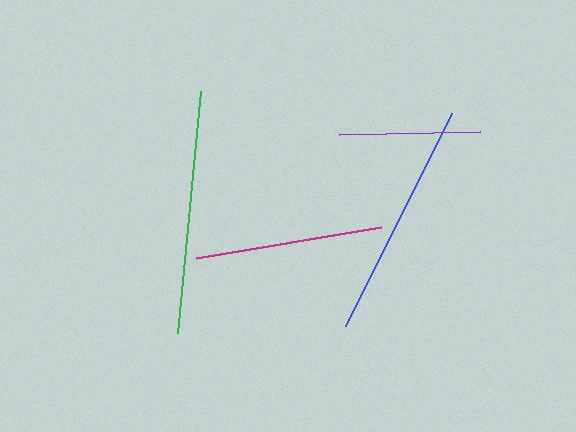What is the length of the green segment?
The green segment is approximately 244 pixels long.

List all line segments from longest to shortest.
From longest to shortest: green, blue, magenta, purple.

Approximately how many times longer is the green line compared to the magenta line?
The green line is approximately 1.3 times the length of the magenta line.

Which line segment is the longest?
The green line is the longest at approximately 244 pixels.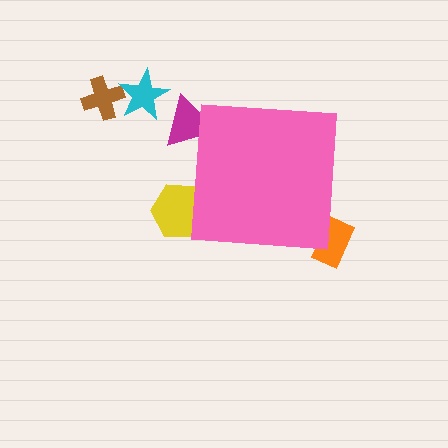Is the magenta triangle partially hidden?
Yes, the magenta triangle is partially hidden behind the pink square.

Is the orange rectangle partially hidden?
Yes, the orange rectangle is partially hidden behind the pink square.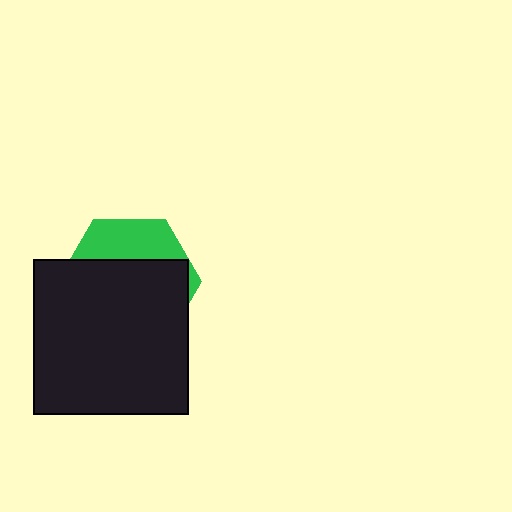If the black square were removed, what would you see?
You would see the complete green hexagon.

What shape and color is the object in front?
The object in front is a black square.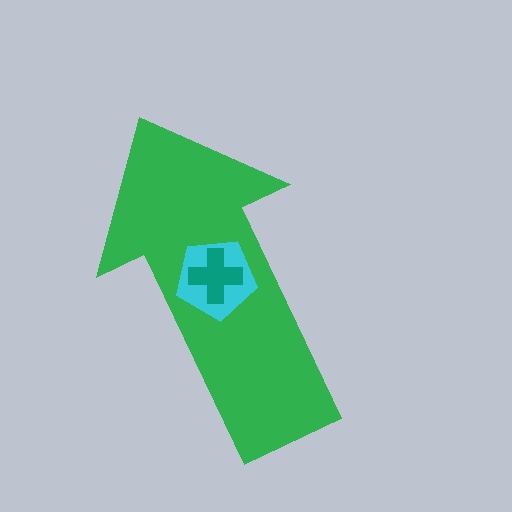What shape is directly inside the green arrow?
The cyan pentagon.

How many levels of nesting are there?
3.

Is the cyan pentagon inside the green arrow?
Yes.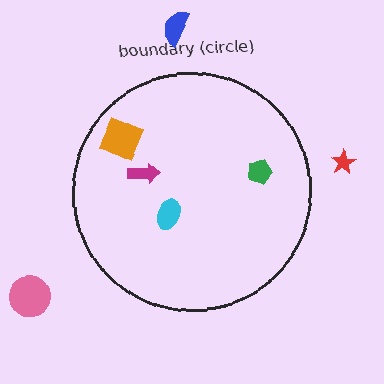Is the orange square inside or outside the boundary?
Inside.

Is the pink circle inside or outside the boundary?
Outside.